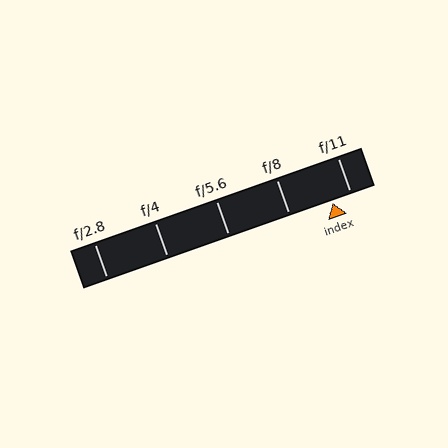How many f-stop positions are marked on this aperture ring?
There are 5 f-stop positions marked.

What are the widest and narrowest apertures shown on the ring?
The widest aperture shown is f/2.8 and the narrowest is f/11.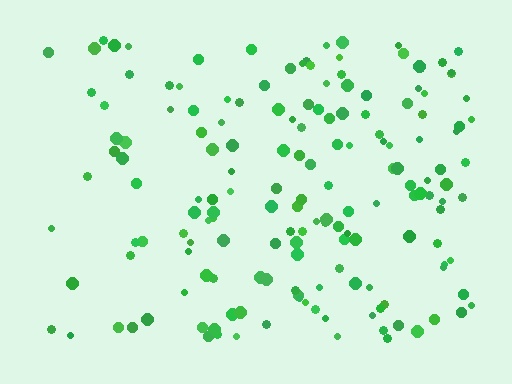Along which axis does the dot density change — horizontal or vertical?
Horizontal.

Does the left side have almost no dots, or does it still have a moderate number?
Still a moderate number, just noticeably fewer than the right.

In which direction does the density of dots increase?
From left to right, with the right side densest.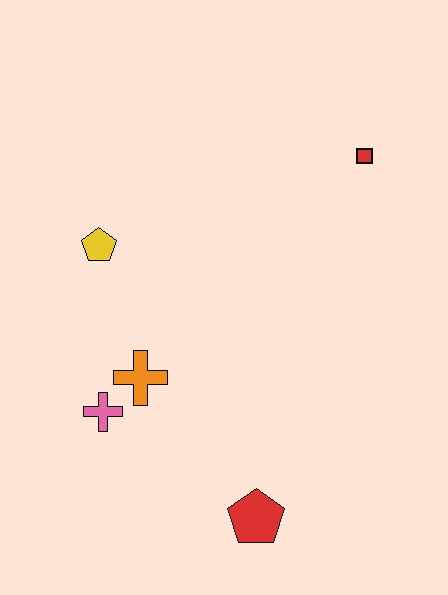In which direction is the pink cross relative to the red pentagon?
The pink cross is to the left of the red pentagon.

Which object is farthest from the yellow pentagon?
The red pentagon is farthest from the yellow pentagon.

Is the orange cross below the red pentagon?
No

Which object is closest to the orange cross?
The pink cross is closest to the orange cross.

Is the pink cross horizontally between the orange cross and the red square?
No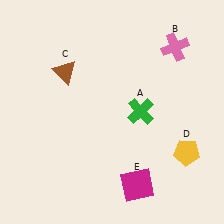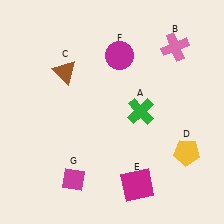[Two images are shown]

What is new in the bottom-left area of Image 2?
A magenta diamond (G) was added in the bottom-left area of Image 2.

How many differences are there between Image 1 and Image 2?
There are 2 differences between the two images.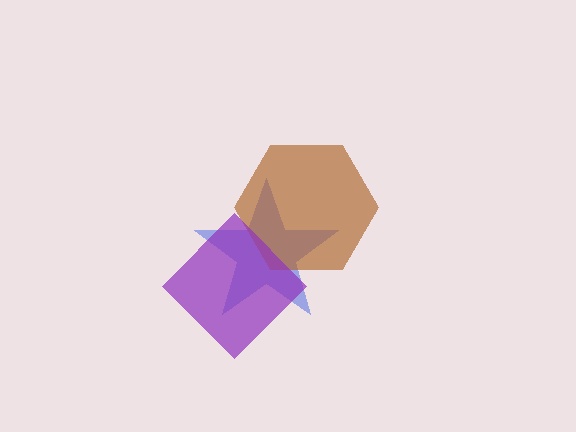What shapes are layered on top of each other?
The layered shapes are: a blue star, a brown hexagon, a purple diamond.